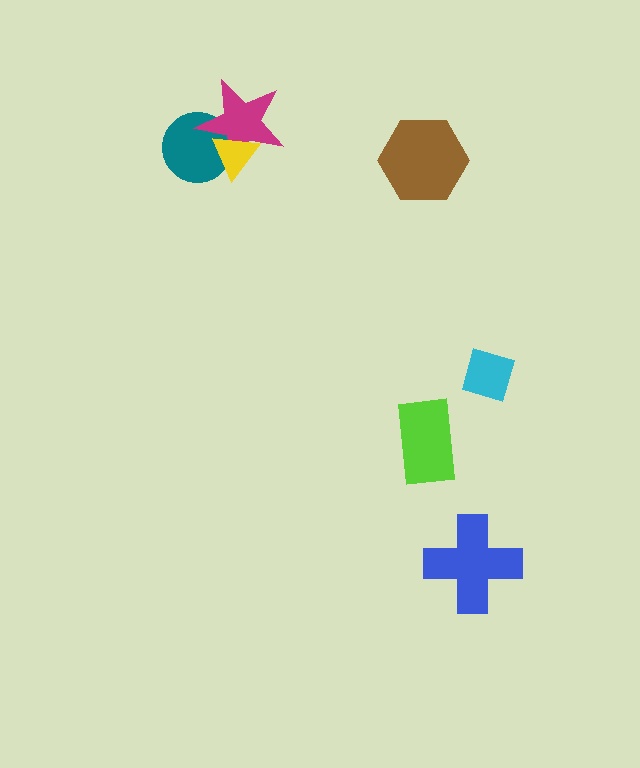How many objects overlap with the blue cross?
0 objects overlap with the blue cross.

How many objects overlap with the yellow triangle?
2 objects overlap with the yellow triangle.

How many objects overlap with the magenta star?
2 objects overlap with the magenta star.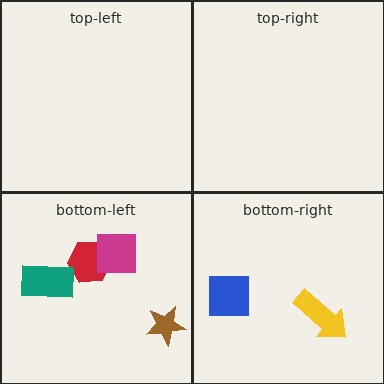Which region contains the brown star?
The bottom-left region.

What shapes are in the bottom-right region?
The blue square, the yellow arrow.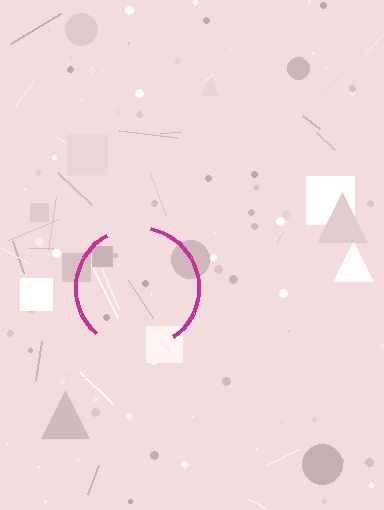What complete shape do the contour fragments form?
The contour fragments form a circle.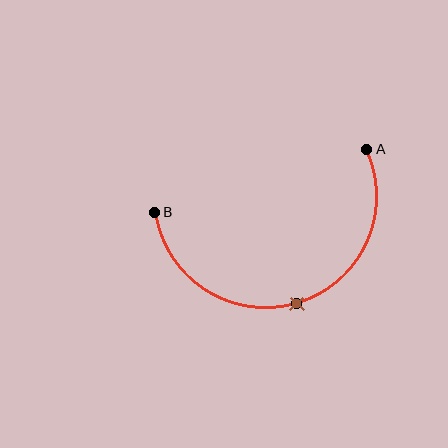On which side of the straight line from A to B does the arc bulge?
The arc bulges below the straight line connecting A and B.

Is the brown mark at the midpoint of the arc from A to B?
Yes. The brown mark lies on the arc at equal arc-length from both A and B — it is the arc midpoint.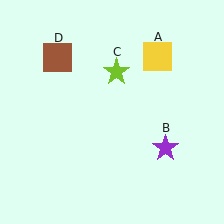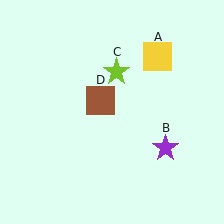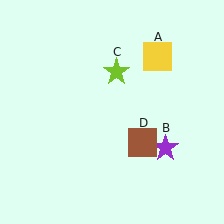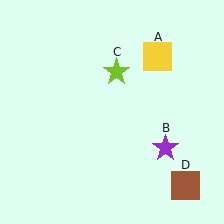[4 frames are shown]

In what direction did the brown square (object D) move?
The brown square (object D) moved down and to the right.